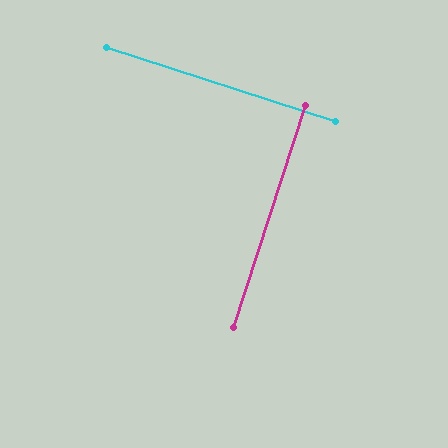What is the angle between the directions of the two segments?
Approximately 90 degrees.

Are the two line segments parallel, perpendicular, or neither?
Perpendicular — they meet at approximately 90°.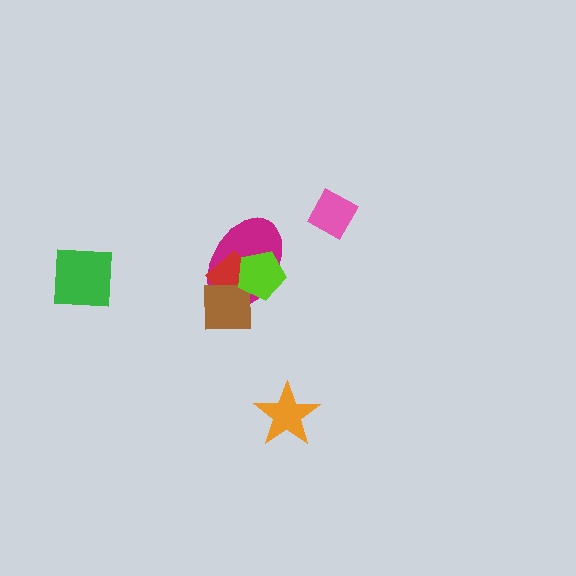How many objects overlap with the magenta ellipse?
3 objects overlap with the magenta ellipse.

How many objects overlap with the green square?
0 objects overlap with the green square.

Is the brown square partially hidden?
Yes, it is partially covered by another shape.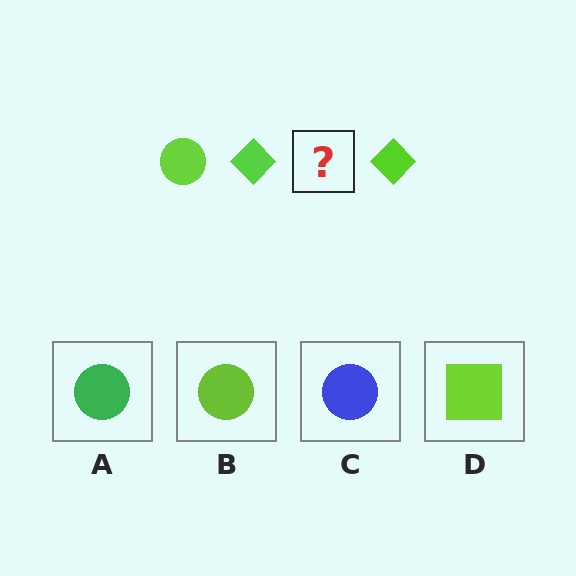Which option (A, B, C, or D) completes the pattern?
B.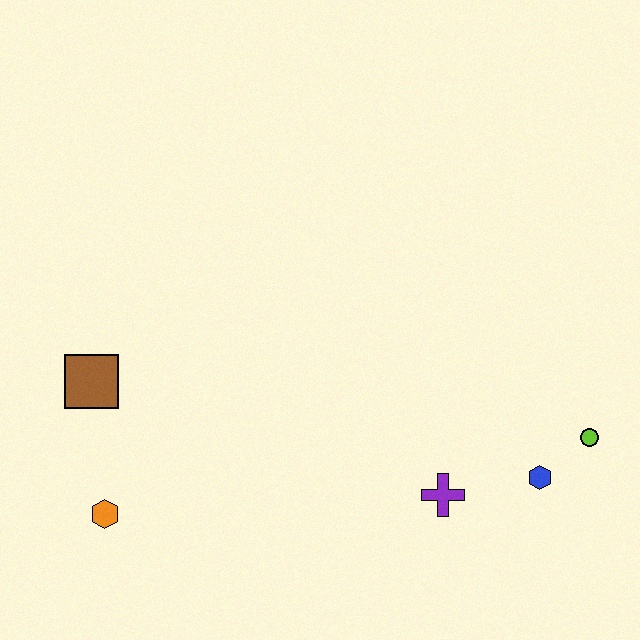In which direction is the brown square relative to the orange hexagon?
The brown square is above the orange hexagon.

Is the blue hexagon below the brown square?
Yes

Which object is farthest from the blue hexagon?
The brown square is farthest from the blue hexagon.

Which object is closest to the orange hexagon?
The brown square is closest to the orange hexagon.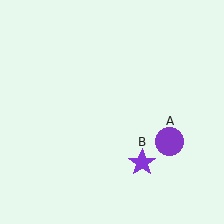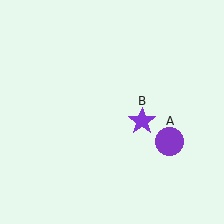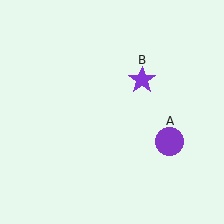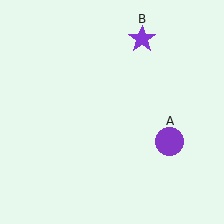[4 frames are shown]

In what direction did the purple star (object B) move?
The purple star (object B) moved up.